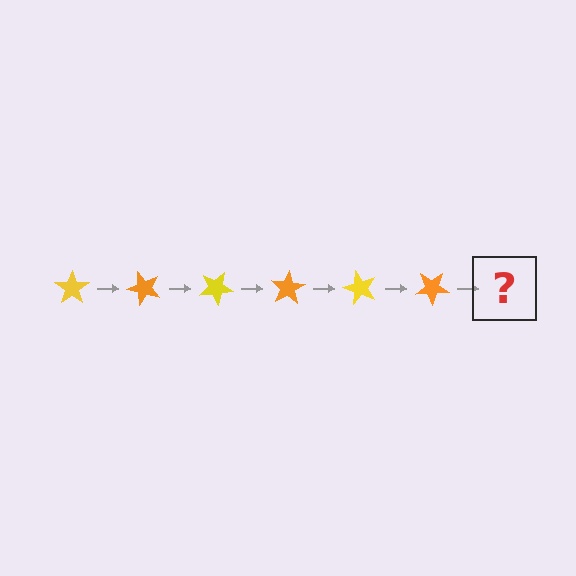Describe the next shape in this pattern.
It should be a yellow star, rotated 300 degrees from the start.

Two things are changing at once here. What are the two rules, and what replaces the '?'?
The two rules are that it rotates 50 degrees each step and the color cycles through yellow and orange. The '?' should be a yellow star, rotated 300 degrees from the start.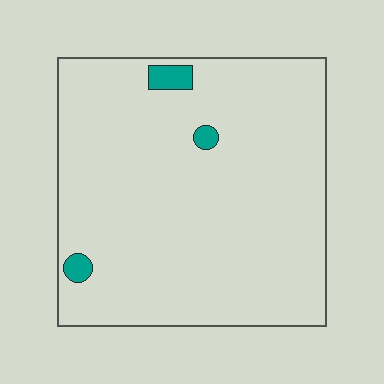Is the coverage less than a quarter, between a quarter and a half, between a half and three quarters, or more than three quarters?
Less than a quarter.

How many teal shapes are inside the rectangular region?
3.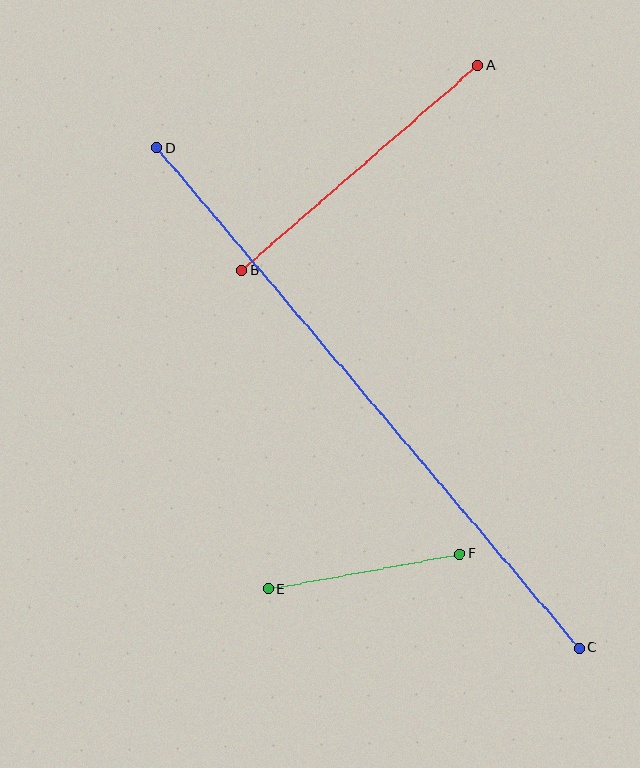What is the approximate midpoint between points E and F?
The midpoint is at approximately (364, 571) pixels.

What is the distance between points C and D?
The distance is approximately 654 pixels.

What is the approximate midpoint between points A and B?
The midpoint is at approximately (360, 168) pixels.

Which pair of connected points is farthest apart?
Points C and D are farthest apart.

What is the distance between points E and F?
The distance is approximately 195 pixels.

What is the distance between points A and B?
The distance is approximately 313 pixels.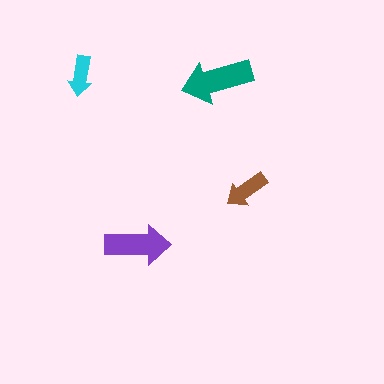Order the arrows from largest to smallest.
the teal one, the purple one, the brown one, the cyan one.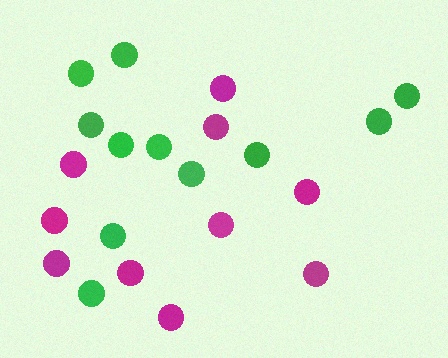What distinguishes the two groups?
There are 2 groups: one group of green circles (11) and one group of magenta circles (10).